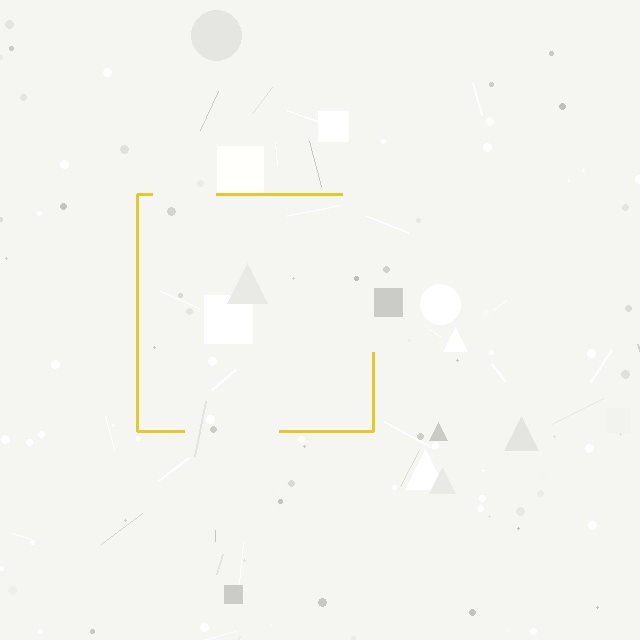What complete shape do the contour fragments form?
The contour fragments form a square.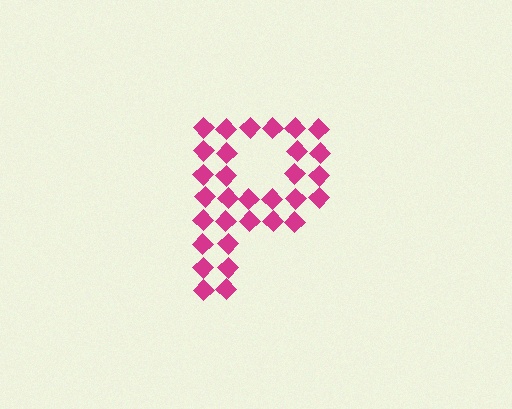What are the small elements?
The small elements are diamonds.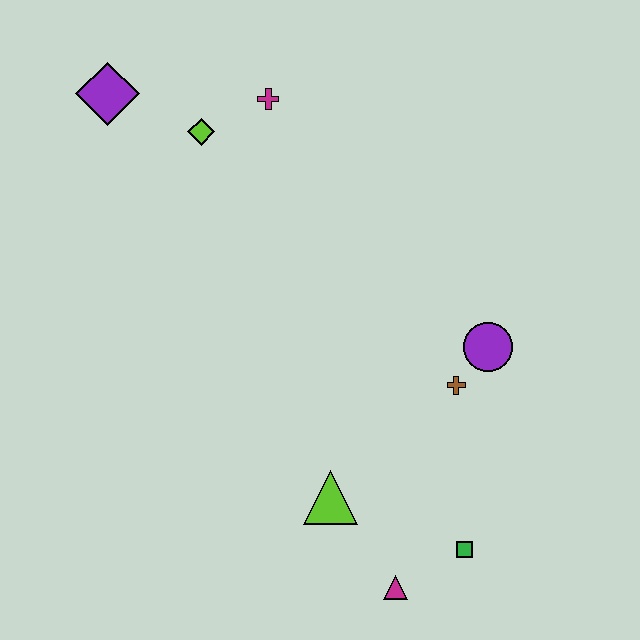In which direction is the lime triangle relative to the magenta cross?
The lime triangle is below the magenta cross.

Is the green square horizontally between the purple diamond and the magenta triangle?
No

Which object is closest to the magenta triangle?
The green square is closest to the magenta triangle.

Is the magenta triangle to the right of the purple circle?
No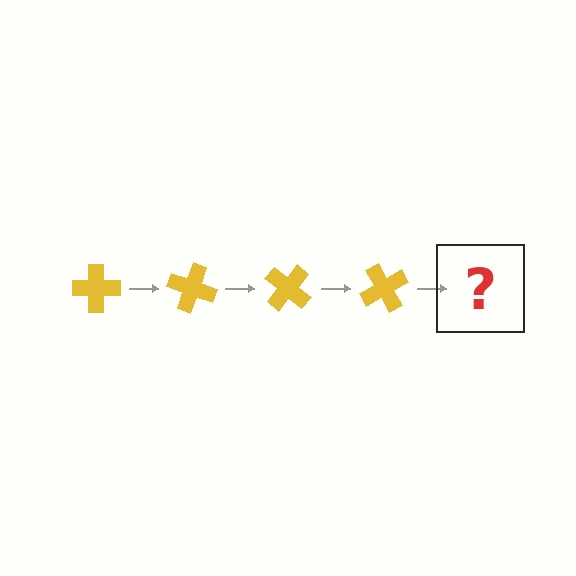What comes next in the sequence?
The next element should be a yellow cross rotated 80 degrees.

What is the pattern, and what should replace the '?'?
The pattern is that the cross rotates 20 degrees each step. The '?' should be a yellow cross rotated 80 degrees.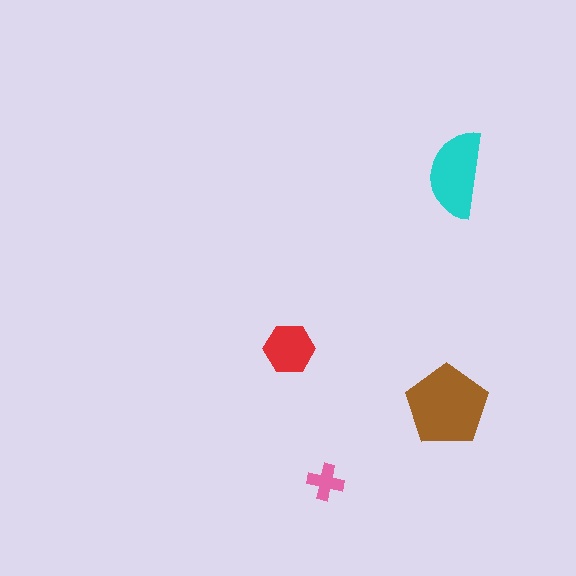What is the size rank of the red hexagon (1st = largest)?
3rd.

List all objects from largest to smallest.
The brown pentagon, the cyan semicircle, the red hexagon, the pink cross.